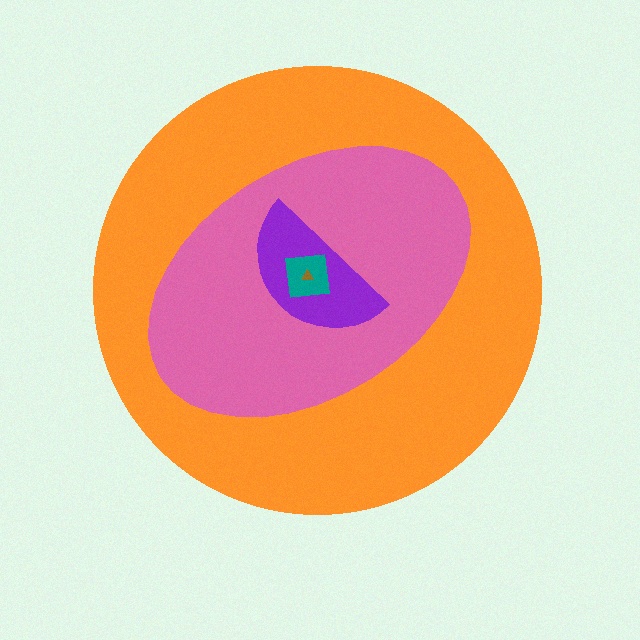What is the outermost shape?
The orange circle.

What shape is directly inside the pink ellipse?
The purple semicircle.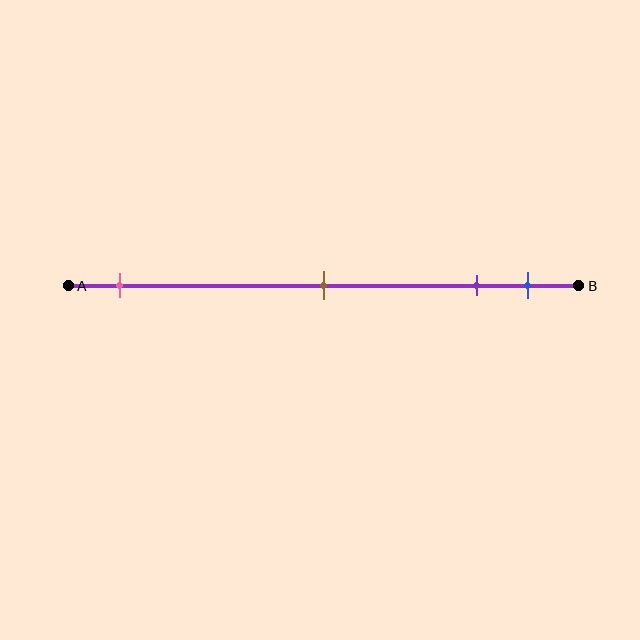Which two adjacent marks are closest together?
The purple and blue marks are the closest adjacent pair.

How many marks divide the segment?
There are 4 marks dividing the segment.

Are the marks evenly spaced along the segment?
No, the marks are not evenly spaced.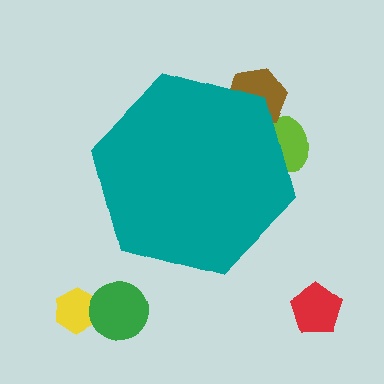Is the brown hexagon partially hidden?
Yes, the brown hexagon is partially hidden behind the teal hexagon.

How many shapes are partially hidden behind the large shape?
2 shapes are partially hidden.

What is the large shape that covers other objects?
A teal hexagon.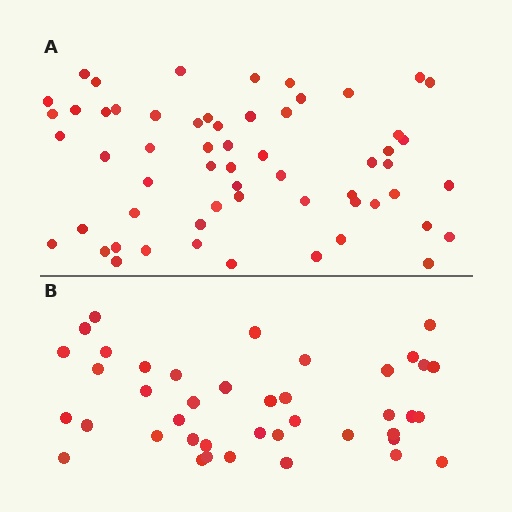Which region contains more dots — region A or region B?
Region A (the top region) has more dots.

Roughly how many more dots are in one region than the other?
Region A has approximately 20 more dots than region B.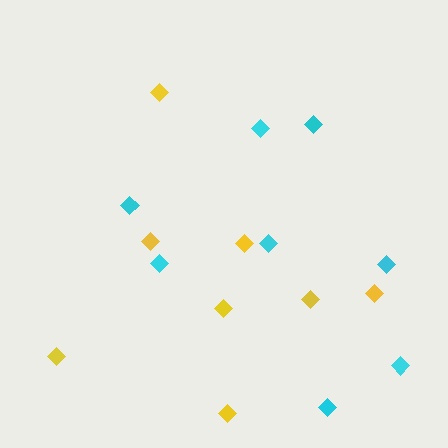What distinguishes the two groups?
There are 2 groups: one group of yellow diamonds (8) and one group of cyan diamonds (8).